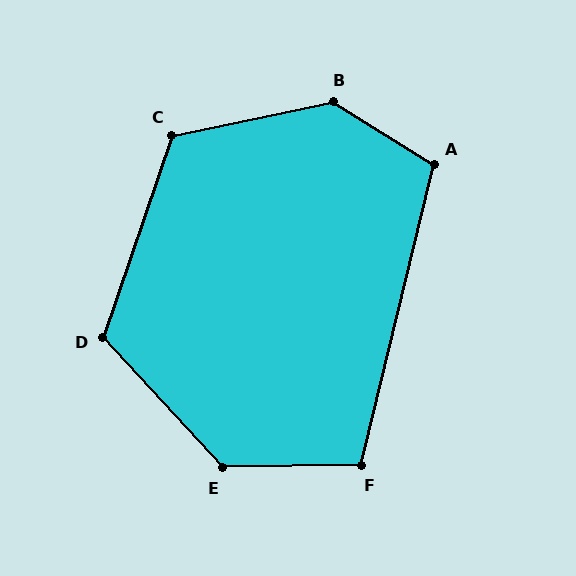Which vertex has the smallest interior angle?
F, at approximately 105 degrees.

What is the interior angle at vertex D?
Approximately 119 degrees (obtuse).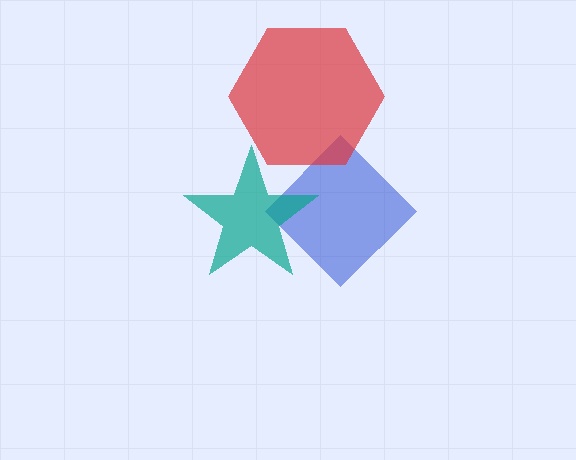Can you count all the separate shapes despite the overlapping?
Yes, there are 3 separate shapes.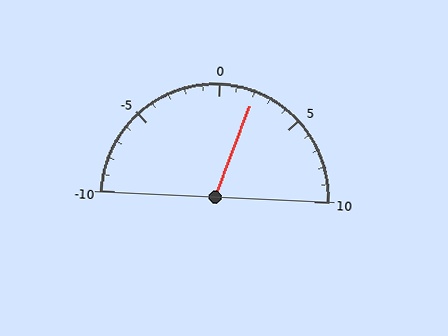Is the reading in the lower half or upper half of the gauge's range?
The reading is in the upper half of the range (-10 to 10).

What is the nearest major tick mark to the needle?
The nearest major tick mark is 0.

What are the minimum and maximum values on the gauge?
The gauge ranges from -10 to 10.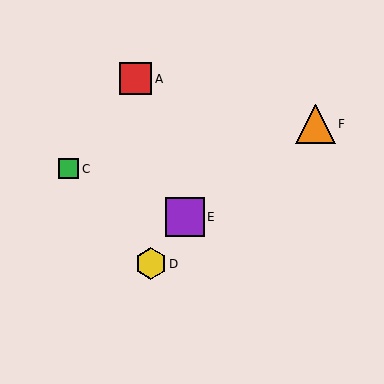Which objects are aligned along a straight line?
Objects B, D, E are aligned along a straight line.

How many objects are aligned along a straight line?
3 objects (B, D, E) are aligned along a straight line.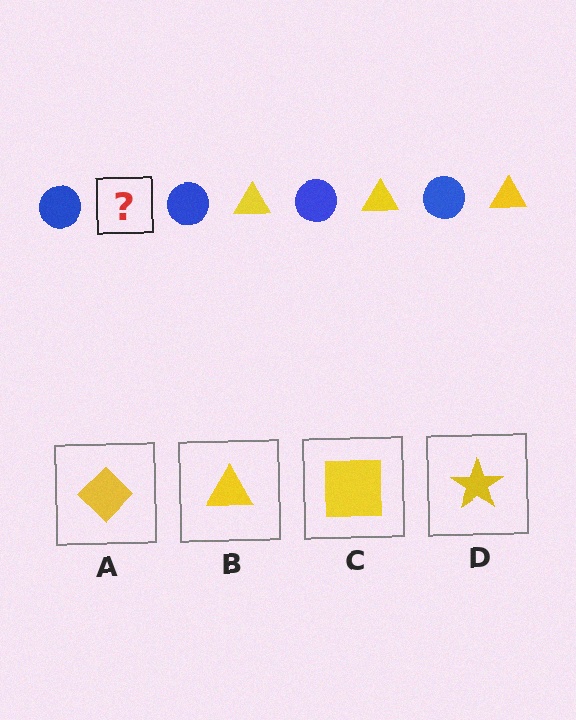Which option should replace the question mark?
Option B.